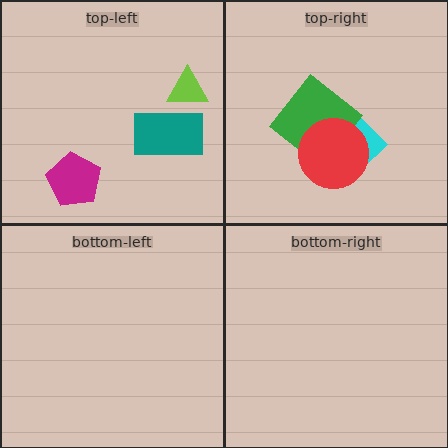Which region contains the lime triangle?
The top-left region.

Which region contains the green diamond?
The top-right region.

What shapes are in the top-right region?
The cyan diamond, the green diamond, the red circle.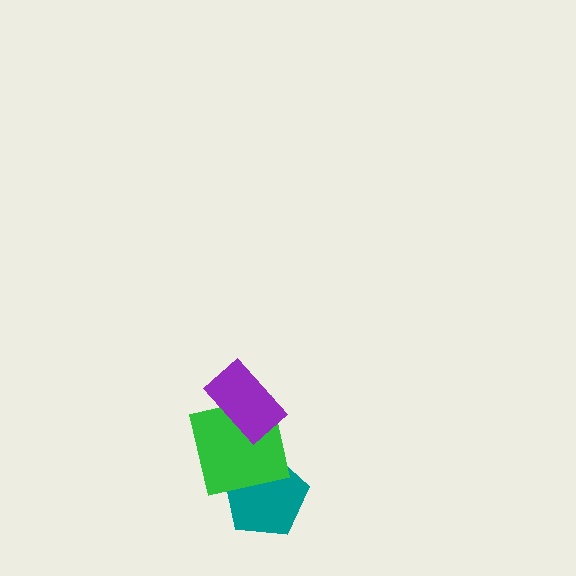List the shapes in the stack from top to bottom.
From top to bottom: the purple rectangle, the green square, the teal pentagon.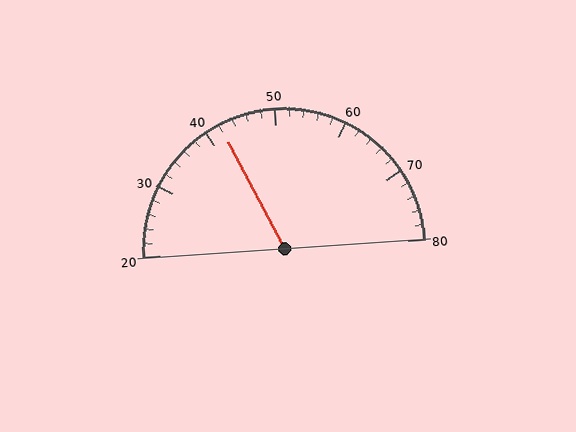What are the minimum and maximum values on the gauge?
The gauge ranges from 20 to 80.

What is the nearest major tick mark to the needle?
The nearest major tick mark is 40.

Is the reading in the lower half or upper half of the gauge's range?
The reading is in the lower half of the range (20 to 80).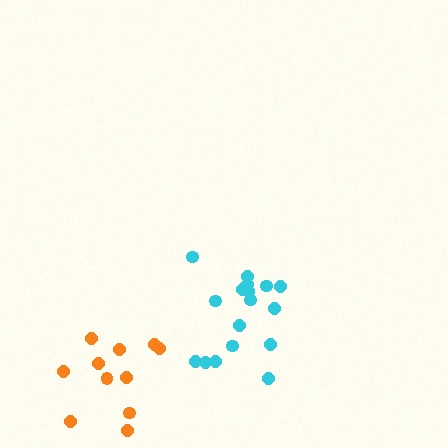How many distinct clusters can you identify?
There are 2 distinct clusters.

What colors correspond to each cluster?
The clusters are colored: cyan, orange.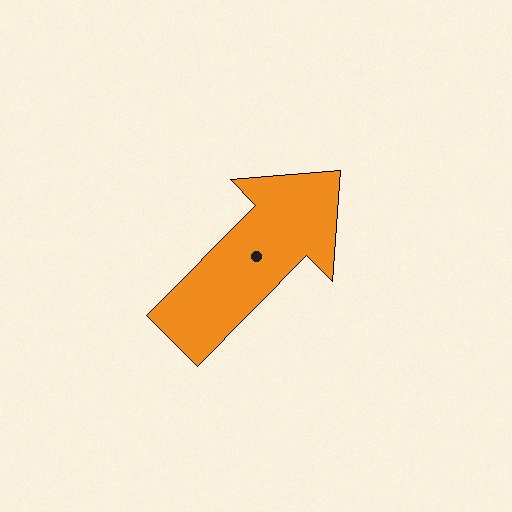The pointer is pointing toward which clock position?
Roughly 1 o'clock.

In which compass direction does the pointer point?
Northeast.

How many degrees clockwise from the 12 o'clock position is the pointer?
Approximately 45 degrees.